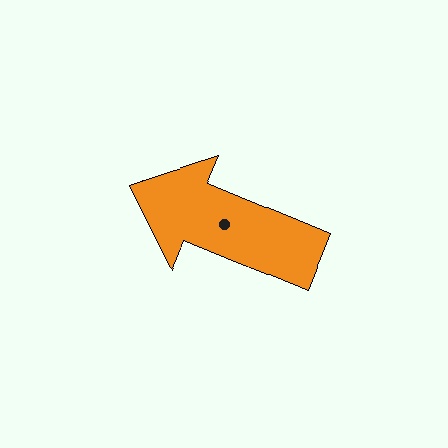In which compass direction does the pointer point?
Northwest.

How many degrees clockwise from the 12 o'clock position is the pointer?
Approximately 293 degrees.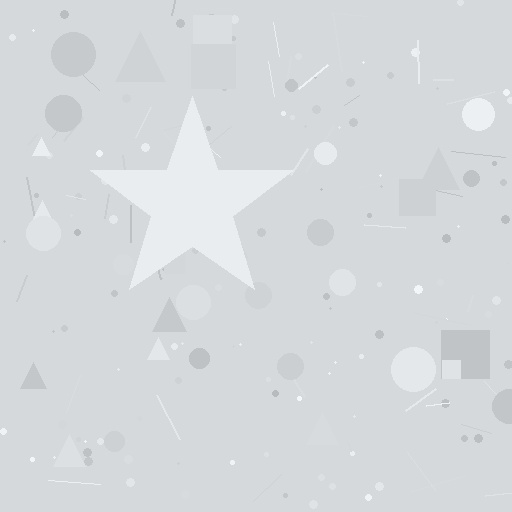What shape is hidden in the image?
A star is hidden in the image.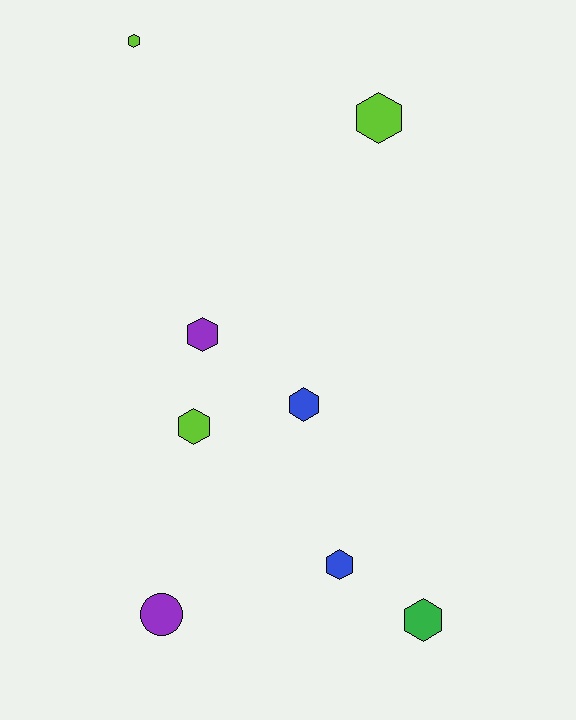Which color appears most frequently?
Lime, with 3 objects.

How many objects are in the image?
There are 8 objects.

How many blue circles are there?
There are no blue circles.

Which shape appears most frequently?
Hexagon, with 7 objects.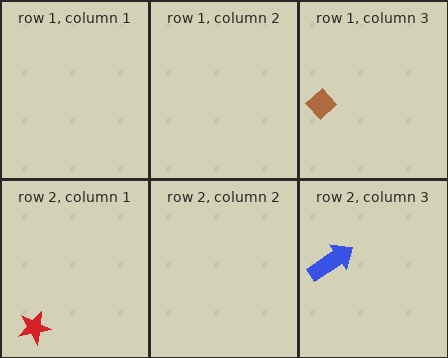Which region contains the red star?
The row 2, column 1 region.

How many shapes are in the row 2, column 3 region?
1.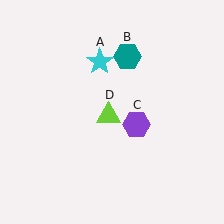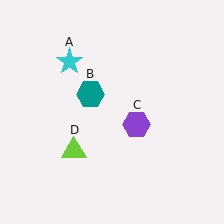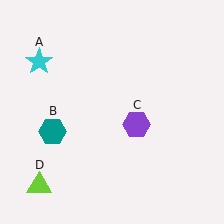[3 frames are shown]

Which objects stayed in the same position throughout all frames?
Purple hexagon (object C) remained stationary.